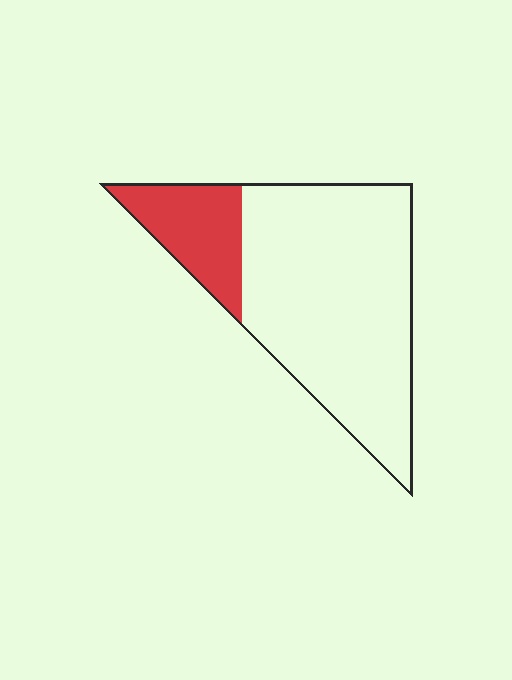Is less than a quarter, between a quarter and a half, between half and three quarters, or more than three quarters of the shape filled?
Less than a quarter.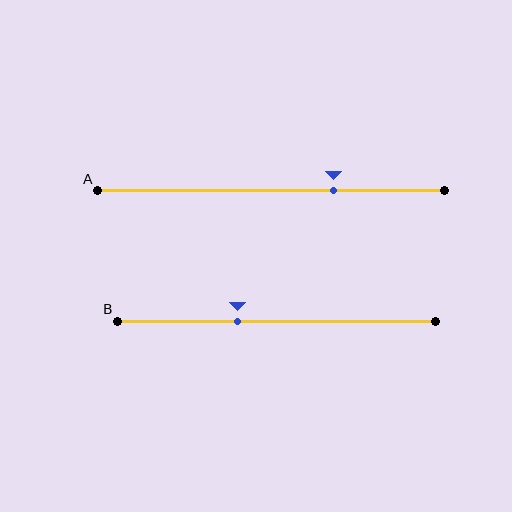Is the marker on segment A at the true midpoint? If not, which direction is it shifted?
No, the marker on segment A is shifted to the right by about 18% of the segment length.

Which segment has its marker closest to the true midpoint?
Segment B has its marker closest to the true midpoint.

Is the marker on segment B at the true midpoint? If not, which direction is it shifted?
No, the marker on segment B is shifted to the left by about 12% of the segment length.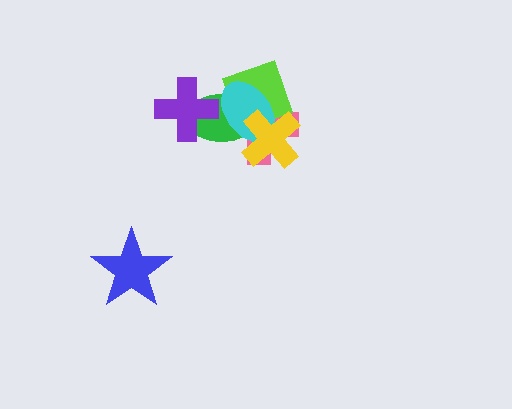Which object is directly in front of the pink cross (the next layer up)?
The lime square is directly in front of the pink cross.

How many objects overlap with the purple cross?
1 object overlaps with the purple cross.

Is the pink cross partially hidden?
Yes, it is partially covered by another shape.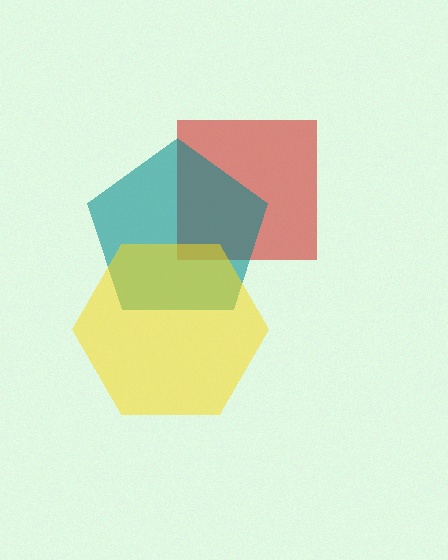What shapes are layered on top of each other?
The layered shapes are: a red square, a teal pentagon, a yellow hexagon.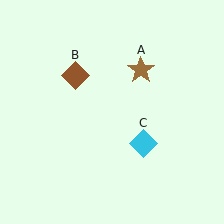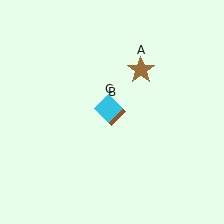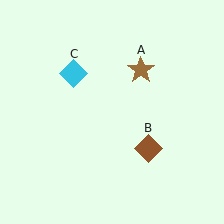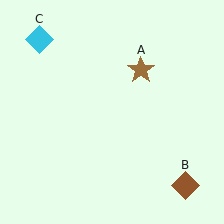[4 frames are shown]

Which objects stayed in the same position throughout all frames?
Brown star (object A) remained stationary.